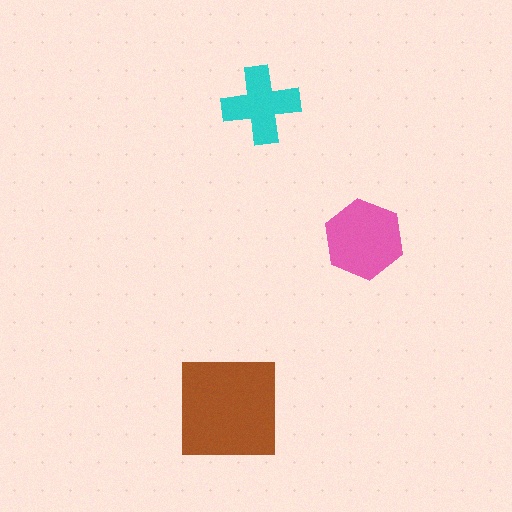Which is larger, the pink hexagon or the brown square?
The brown square.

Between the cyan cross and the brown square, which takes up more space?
The brown square.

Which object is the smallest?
The cyan cross.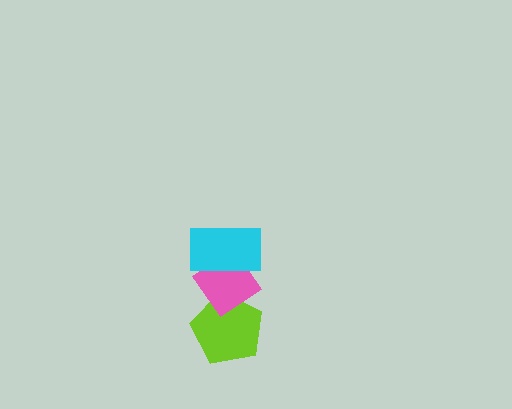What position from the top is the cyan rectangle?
The cyan rectangle is 1st from the top.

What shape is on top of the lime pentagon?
The pink diamond is on top of the lime pentagon.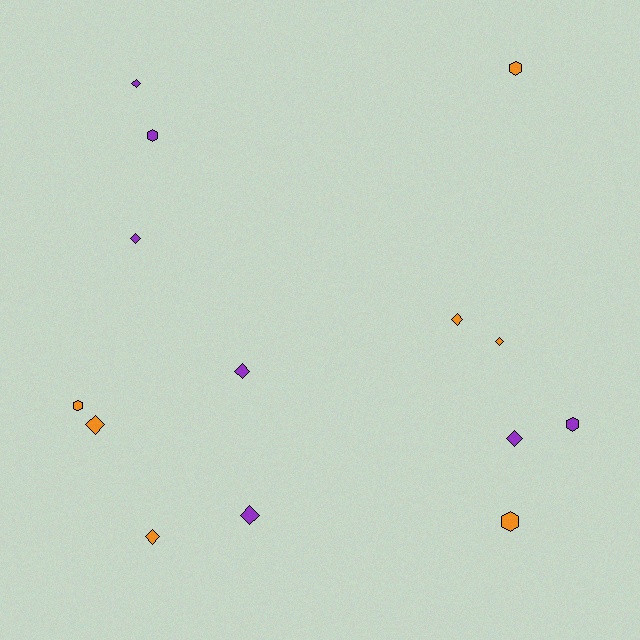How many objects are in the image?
There are 14 objects.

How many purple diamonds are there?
There are 5 purple diamonds.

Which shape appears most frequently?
Diamond, with 9 objects.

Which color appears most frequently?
Purple, with 7 objects.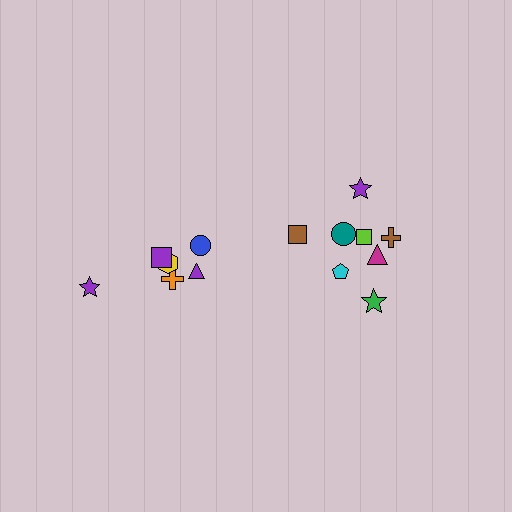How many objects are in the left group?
There are 6 objects.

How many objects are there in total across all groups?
There are 14 objects.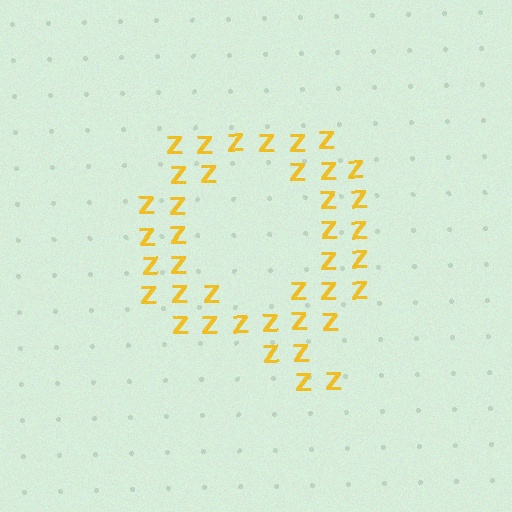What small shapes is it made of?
It is made of small letter Z's.